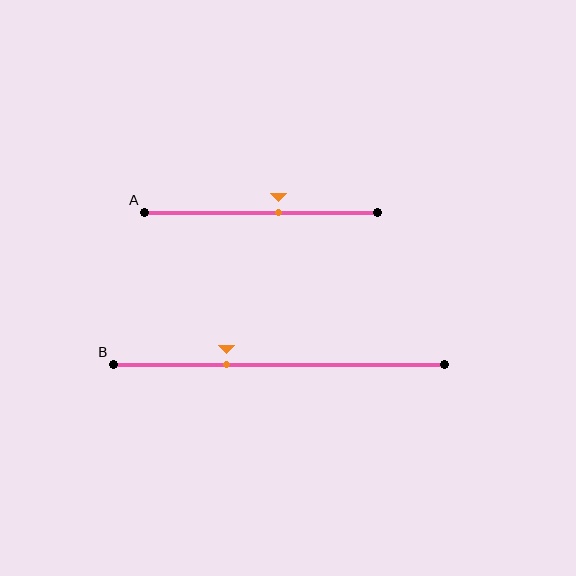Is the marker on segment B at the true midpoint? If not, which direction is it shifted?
No, the marker on segment B is shifted to the left by about 16% of the segment length.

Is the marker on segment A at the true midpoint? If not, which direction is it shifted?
No, the marker on segment A is shifted to the right by about 7% of the segment length.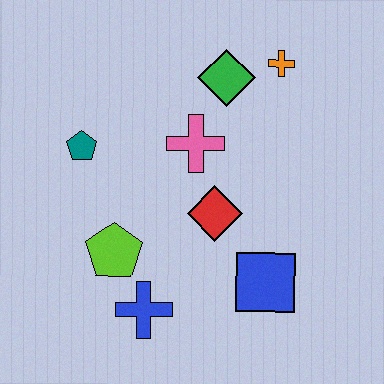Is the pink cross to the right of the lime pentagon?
Yes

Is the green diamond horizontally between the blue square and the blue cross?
Yes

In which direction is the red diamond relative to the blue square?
The red diamond is above the blue square.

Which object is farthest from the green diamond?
The blue cross is farthest from the green diamond.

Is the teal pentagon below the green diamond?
Yes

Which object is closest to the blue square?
The red diamond is closest to the blue square.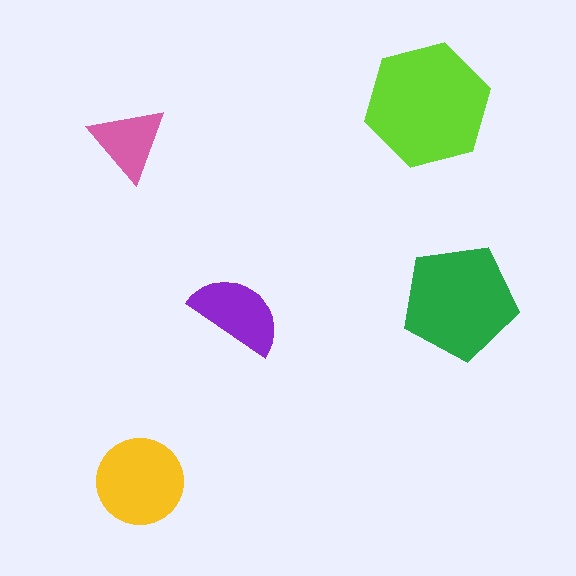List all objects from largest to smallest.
The lime hexagon, the green pentagon, the yellow circle, the purple semicircle, the pink triangle.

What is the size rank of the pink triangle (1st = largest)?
5th.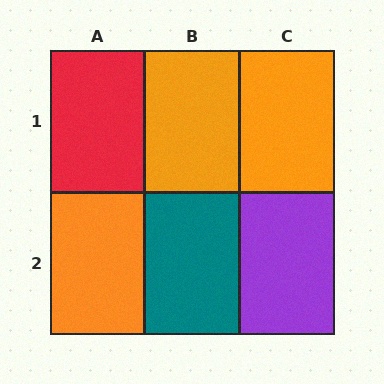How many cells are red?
1 cell is red.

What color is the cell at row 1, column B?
Orange.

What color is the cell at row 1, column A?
Red.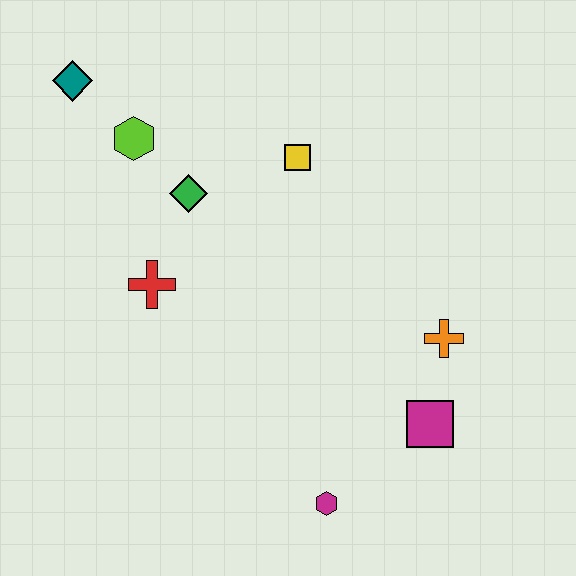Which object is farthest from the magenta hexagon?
The teal diamond is farthest from the magenta hexagon.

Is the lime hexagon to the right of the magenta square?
No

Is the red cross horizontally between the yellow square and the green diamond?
No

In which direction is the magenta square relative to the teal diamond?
The magenta square is to the right of the teal diamond.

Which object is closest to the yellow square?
The green diamond is closest to the yellow square.